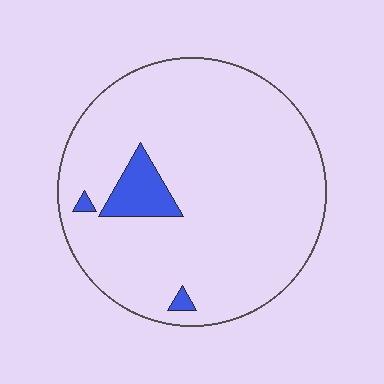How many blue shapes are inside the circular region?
3.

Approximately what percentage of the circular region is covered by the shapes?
Approximately 5%.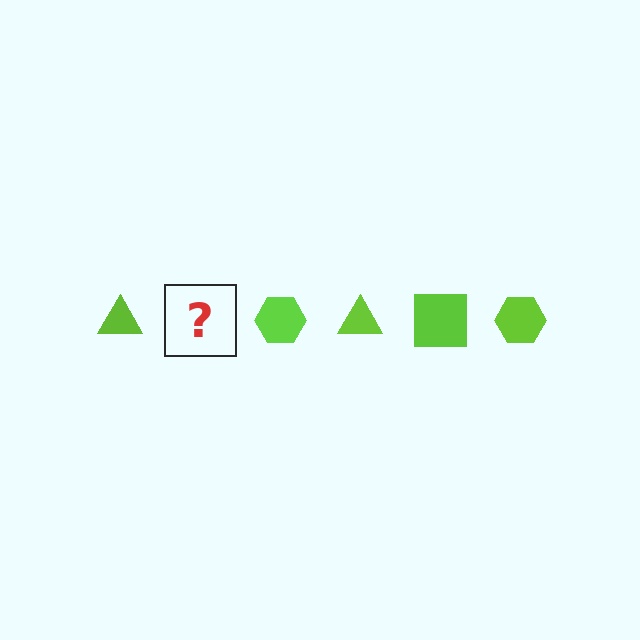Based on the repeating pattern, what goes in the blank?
The blank should be a lime square.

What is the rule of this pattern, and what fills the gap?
The rule is that the pattern cycles through triangle, square, hexagon shapes in lime. The gap should be filled with a lime square.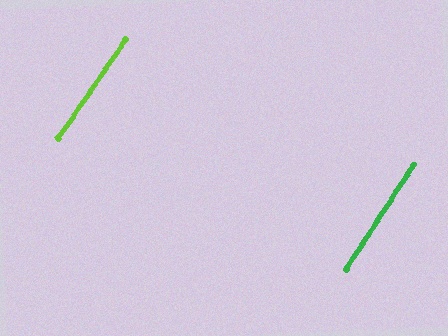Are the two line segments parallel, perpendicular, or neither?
Parallel — their directions differ by only 1.9°.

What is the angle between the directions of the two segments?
Approximately 2 degrees.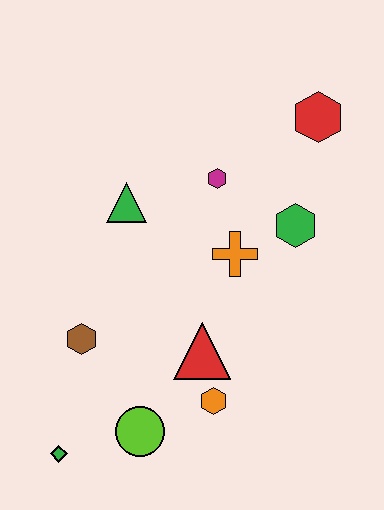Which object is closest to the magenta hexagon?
The orange cross is closest to the magenta hexagon.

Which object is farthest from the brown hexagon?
The red hexagon is farthest from the brown hexagon.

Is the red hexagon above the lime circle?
Yes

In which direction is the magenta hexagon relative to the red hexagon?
The magenta hexagon is to the left of the red hexagon.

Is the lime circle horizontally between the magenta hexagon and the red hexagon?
No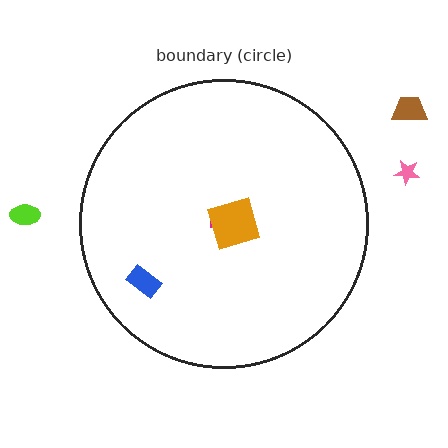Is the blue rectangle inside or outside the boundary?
Inside.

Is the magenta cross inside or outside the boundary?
Inside.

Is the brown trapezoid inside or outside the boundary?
Outside.